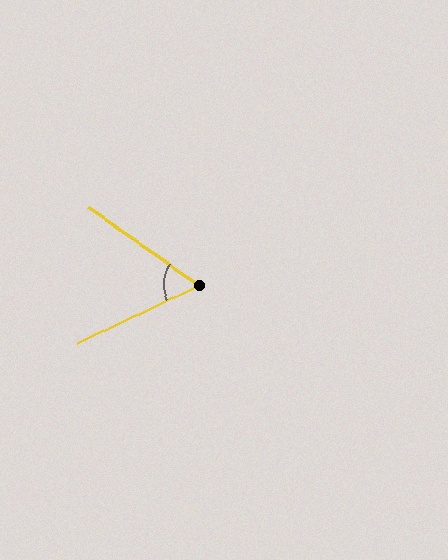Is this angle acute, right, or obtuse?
It is acute.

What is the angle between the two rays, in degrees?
Approximately 61 degrees.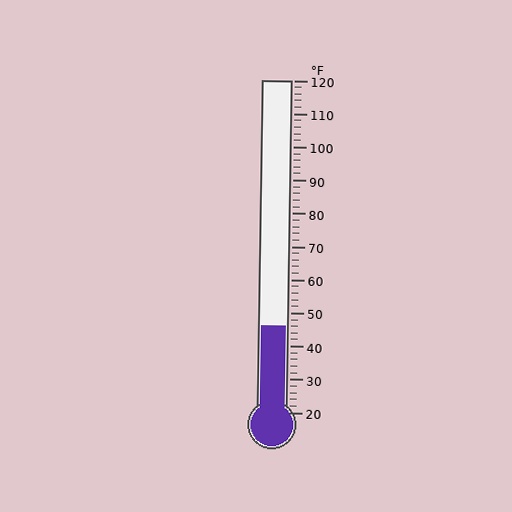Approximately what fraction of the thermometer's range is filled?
The thermometer is filled to approximately 25% of its range.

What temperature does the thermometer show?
The thermometer shows approximately 46°F.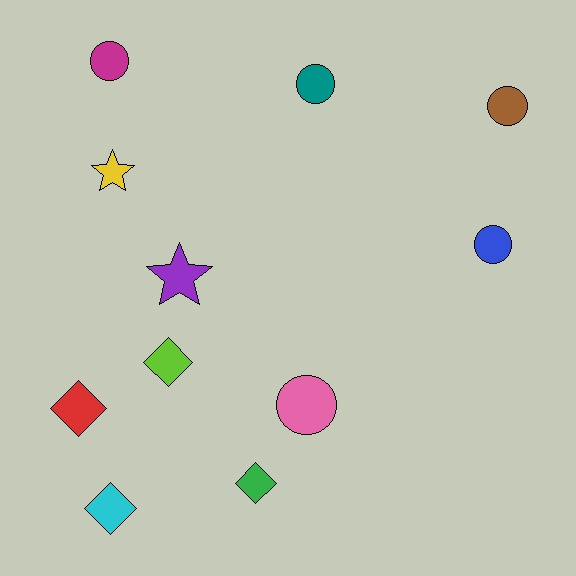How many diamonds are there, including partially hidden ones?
There are 4 diamonds.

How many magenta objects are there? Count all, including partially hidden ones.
There is 1 magenta object.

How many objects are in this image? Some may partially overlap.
There are 11 objects.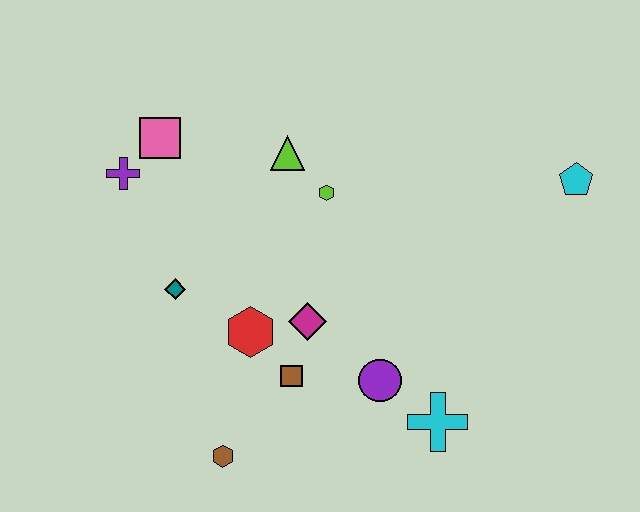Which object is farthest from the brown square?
The cyan pentagon is farthest from the brown square.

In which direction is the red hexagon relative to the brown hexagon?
The red hexagon is above the brown hexagon.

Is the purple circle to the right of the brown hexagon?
Yes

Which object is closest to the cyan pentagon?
The lime hexagon is closest to the cyan pentagon.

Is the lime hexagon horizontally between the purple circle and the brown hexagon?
Yes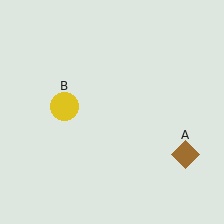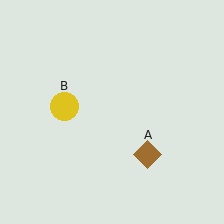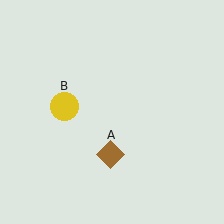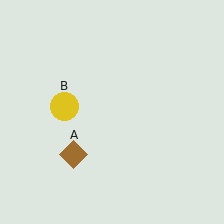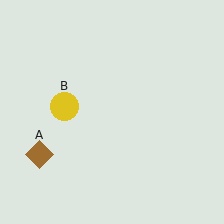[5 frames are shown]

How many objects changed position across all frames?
1 object changed position: brown diamond (object A).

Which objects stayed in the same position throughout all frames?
Yellow circle (object B) remained stationary.